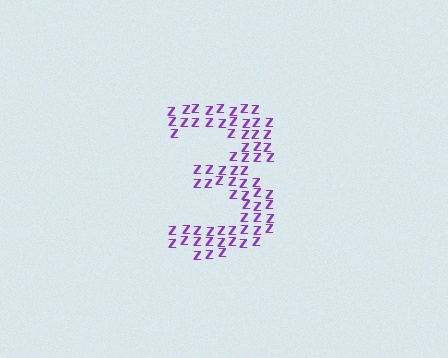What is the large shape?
The large shape is the digit 3.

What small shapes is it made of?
It is made of small letter Z's.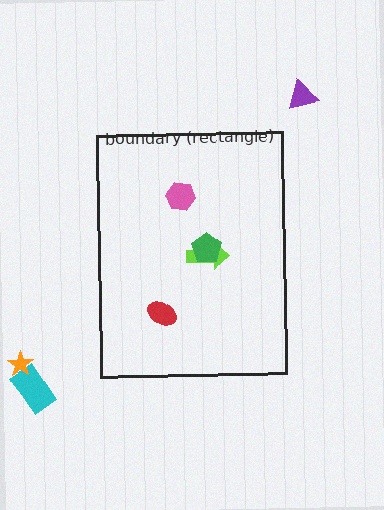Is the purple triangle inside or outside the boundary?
Outside.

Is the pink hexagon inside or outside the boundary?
Inside.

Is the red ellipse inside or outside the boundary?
Inside.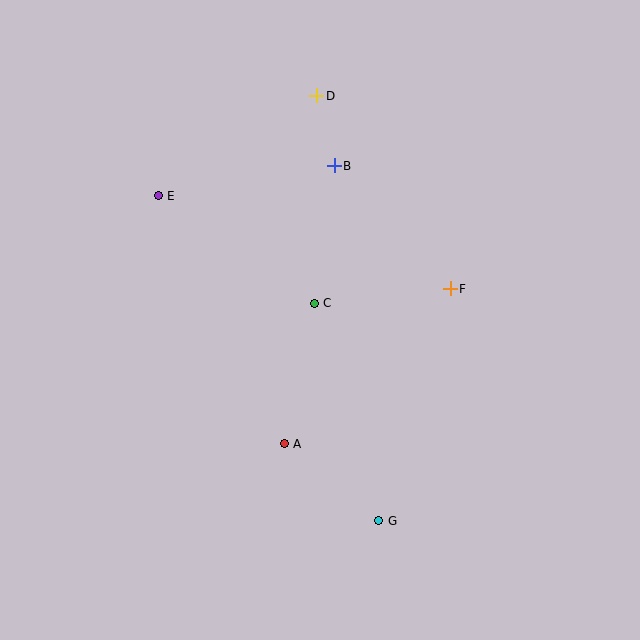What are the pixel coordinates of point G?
Point G is at (379, 521).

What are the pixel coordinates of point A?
Point A is at (284, 444).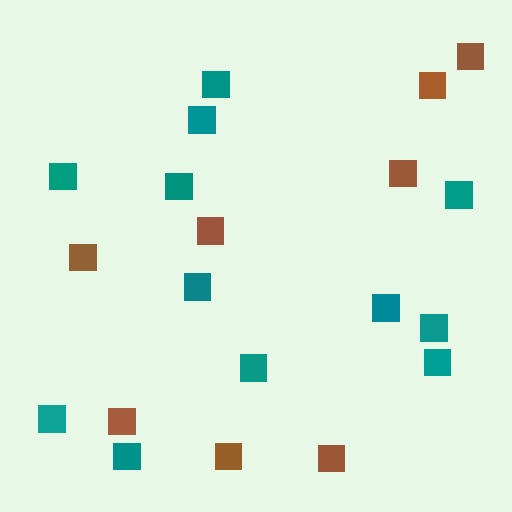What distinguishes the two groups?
There are 2 groups: one group of teal squares (12) and one group of brown squares (8).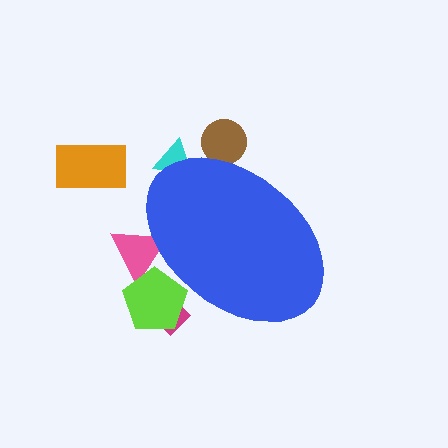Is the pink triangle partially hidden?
Yes, the pink triangle is partially hidden behind the blue ellipse.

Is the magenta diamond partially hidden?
Yes, the magenta diamond is partially hidden behind the blue ellipse.